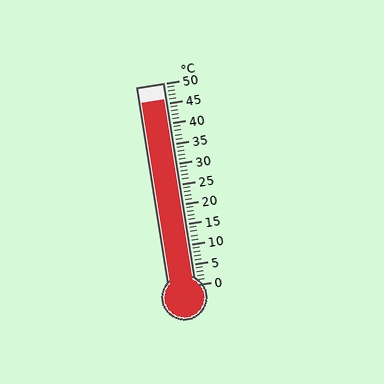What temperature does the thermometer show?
The thermometer shows approximately 46°C.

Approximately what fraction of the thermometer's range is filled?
The thermometer is filled to approximately 90% of its range.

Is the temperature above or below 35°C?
The temperature is above 35°C.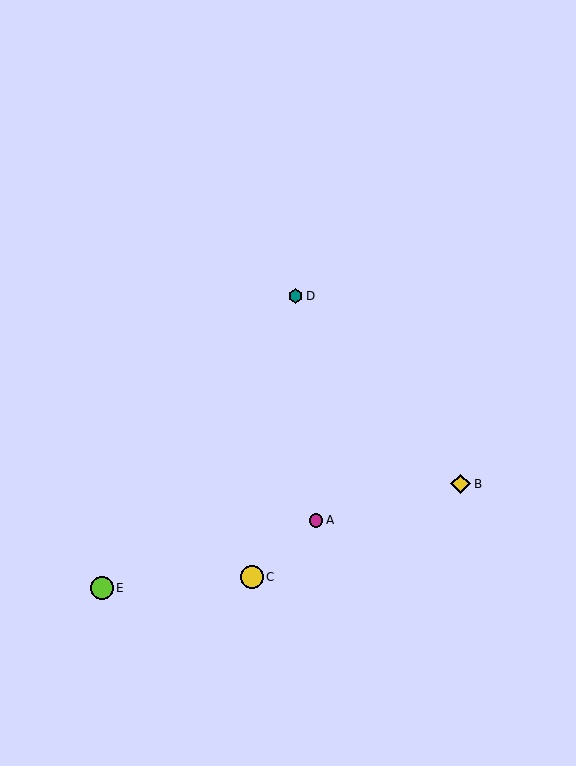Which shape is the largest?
The lime circle (labeled E) is the largest.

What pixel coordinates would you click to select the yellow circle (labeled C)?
Click at (252, 577) to select the yellow circle C.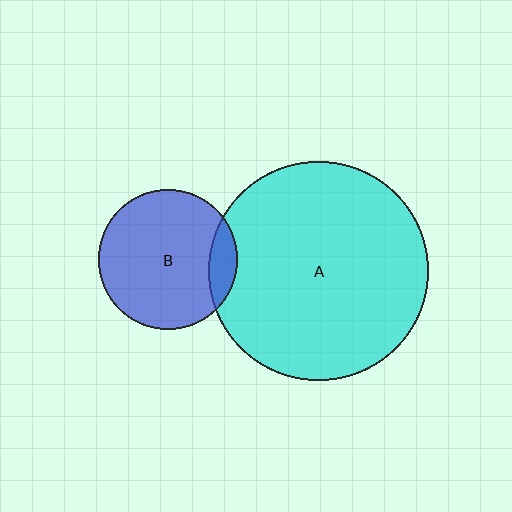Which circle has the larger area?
Circle A (cyan).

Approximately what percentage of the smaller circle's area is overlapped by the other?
Approximately 10%.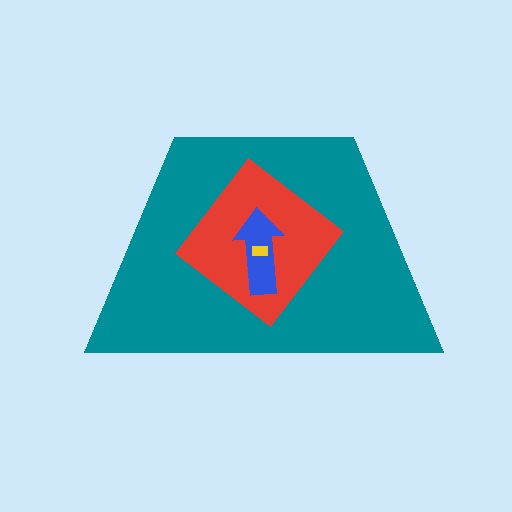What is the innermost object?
The yellow rectangle.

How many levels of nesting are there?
4.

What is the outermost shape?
The teal trapezoid.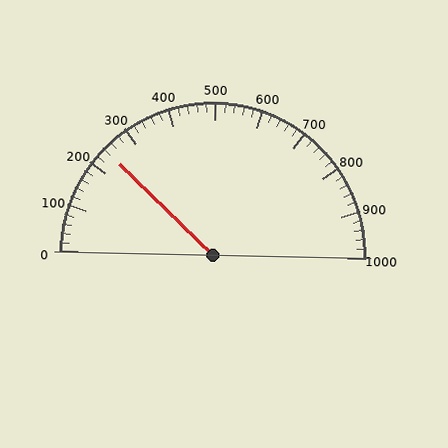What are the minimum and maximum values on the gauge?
The gauge ranges from 0 to 1000.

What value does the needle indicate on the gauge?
The needle indicates approximately 240.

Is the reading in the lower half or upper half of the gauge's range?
The reading is in the lower half of the range (0 to 1000).